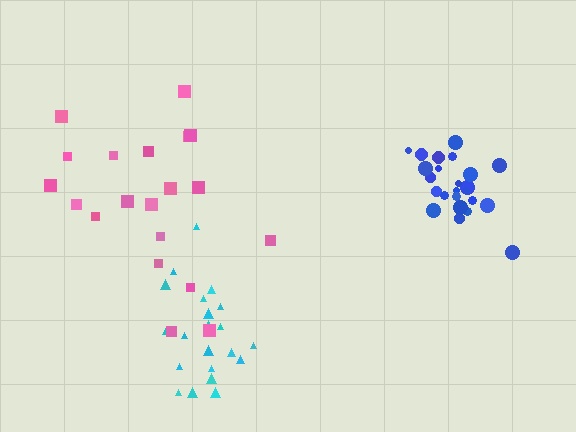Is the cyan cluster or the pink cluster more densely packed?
Cyan.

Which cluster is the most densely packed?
Blue.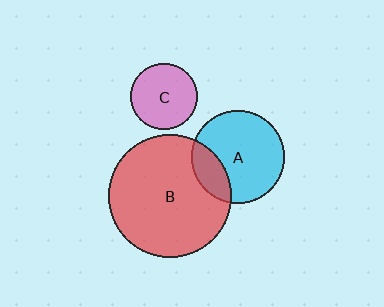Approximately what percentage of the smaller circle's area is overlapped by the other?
Approximately 20%.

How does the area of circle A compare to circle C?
Approximately 2.0 times.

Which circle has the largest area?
Circle B (red).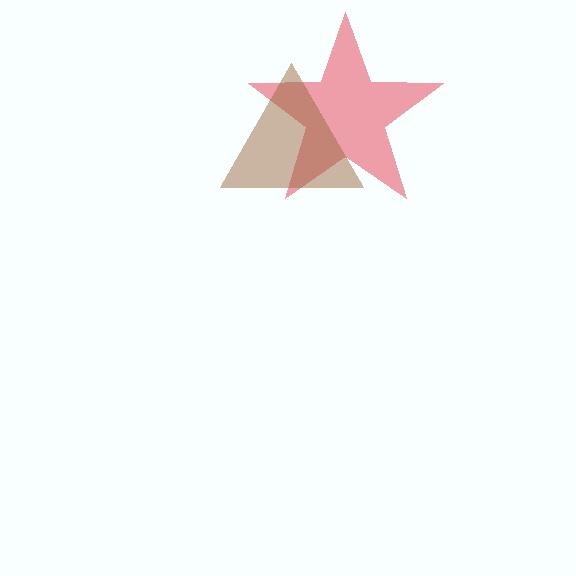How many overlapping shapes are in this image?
There are 2 overlapping shapes in the image.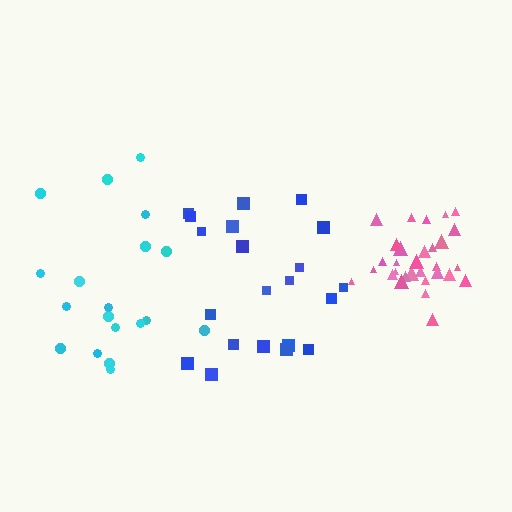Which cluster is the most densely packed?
Pink.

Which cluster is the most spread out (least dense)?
Cyan.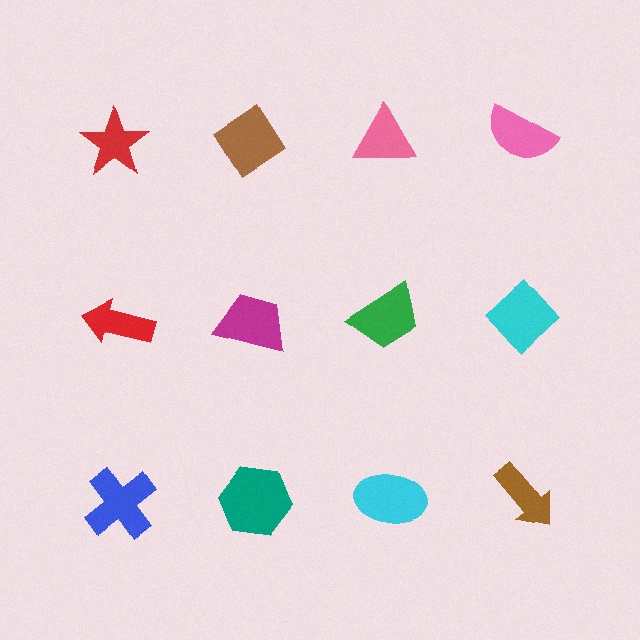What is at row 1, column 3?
A pink triangle.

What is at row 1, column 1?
A red star.